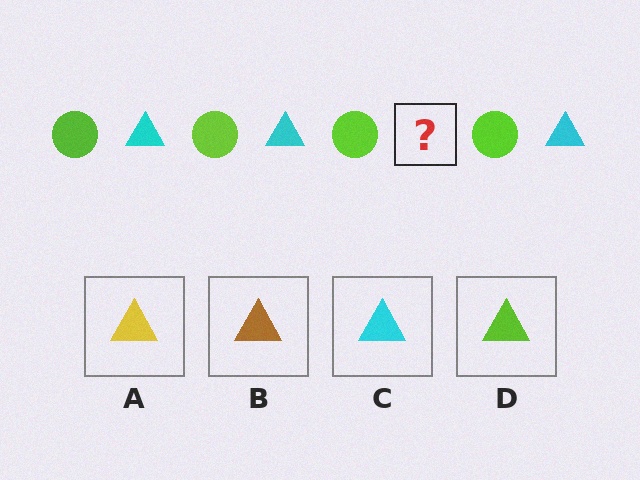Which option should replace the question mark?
Option C.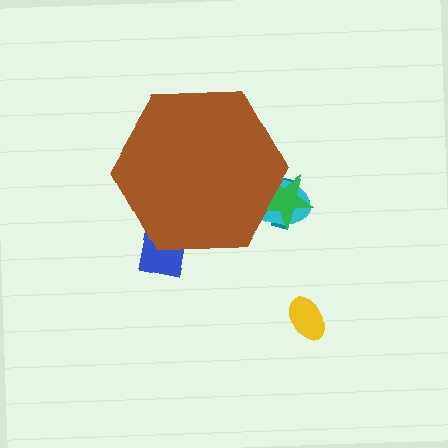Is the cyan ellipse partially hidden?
Yes, the cyan ellipse is partially hidden behind the brown hexagon.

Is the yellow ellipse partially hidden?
No, the yellow ellipse is fully visible.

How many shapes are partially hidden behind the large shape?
4 shapes are partially hidden.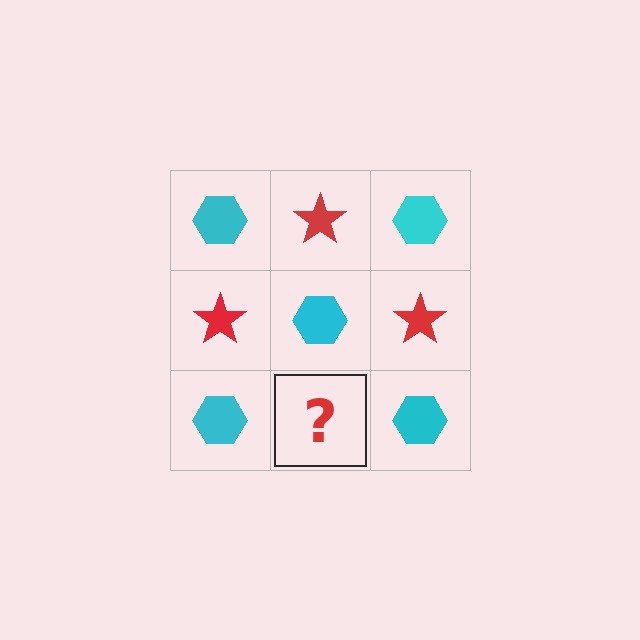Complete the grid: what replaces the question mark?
The question mark should be replaced with a red star.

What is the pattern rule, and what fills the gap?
The rule is that it alternates cyan hexagon and red star in a checkerboard pattern. The gap should be filled with a red star.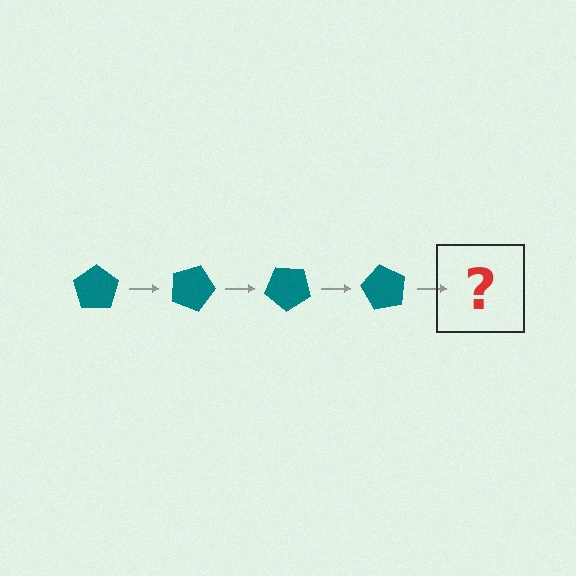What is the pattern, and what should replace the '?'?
The pattern is that the pentagon rotates 20 degrees each step. The '?' should be a teal pentagon rotated 80 degrees.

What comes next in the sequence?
The next element should be a teal pentagon rotated 80 degrees.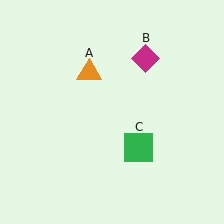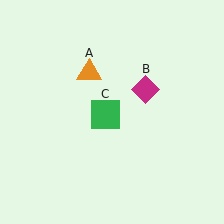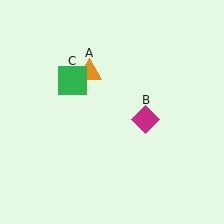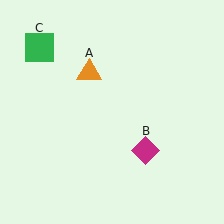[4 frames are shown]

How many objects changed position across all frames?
2 objects changed position: magenta diamond (object B), green square (object C).